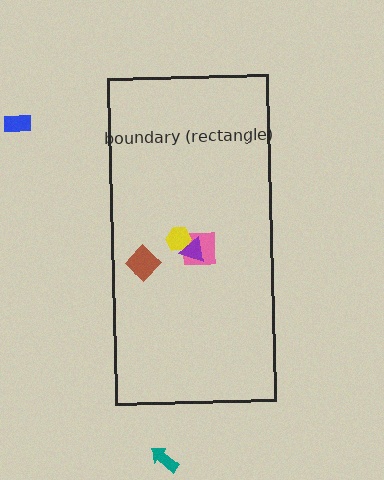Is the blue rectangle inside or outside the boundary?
Outside.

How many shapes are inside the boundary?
4 inside, 2 outside.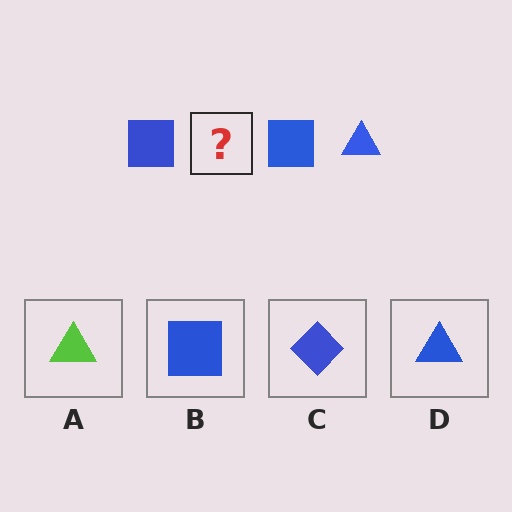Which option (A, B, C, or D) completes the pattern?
D.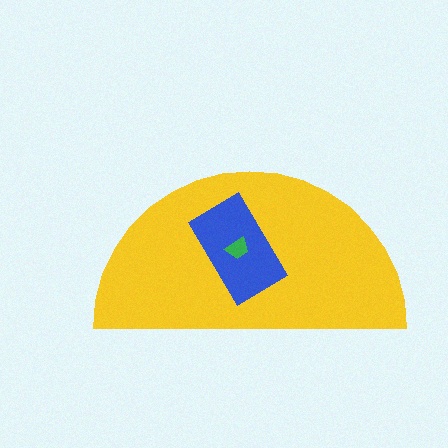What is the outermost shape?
The yellow semicircle.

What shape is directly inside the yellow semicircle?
The blue rectangle.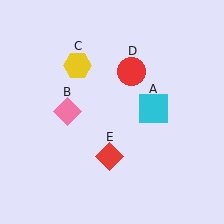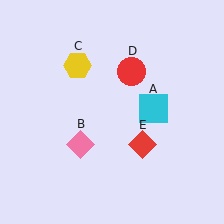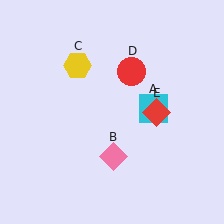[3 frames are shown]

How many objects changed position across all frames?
2 objects changed position: pink diamond (object B), red diamond (object E).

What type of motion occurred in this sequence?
The pink diamond (object B), red diamond (object E) rotated counterclockwise around the center of the scene.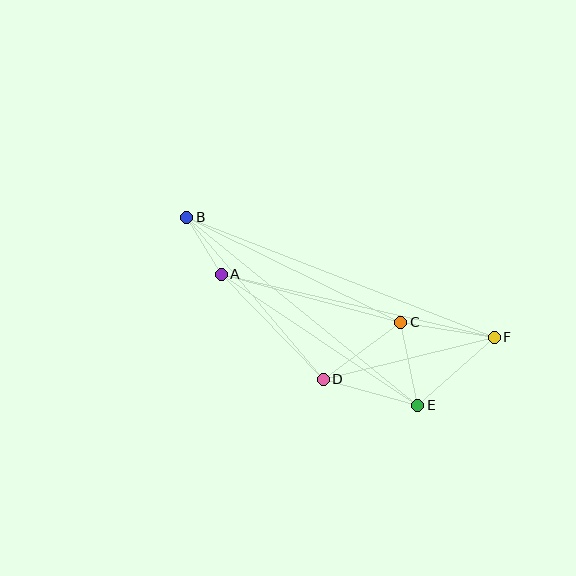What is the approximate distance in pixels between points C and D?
The distance between C and D is approximately 97 pixels.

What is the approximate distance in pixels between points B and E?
The distance between B and E is approximately 298 pixels.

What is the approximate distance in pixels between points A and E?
The distance between A and E is approximately 236 pixels.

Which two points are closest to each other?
Points A and B are closest to each other.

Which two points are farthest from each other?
Points B and F are farthest from each other.